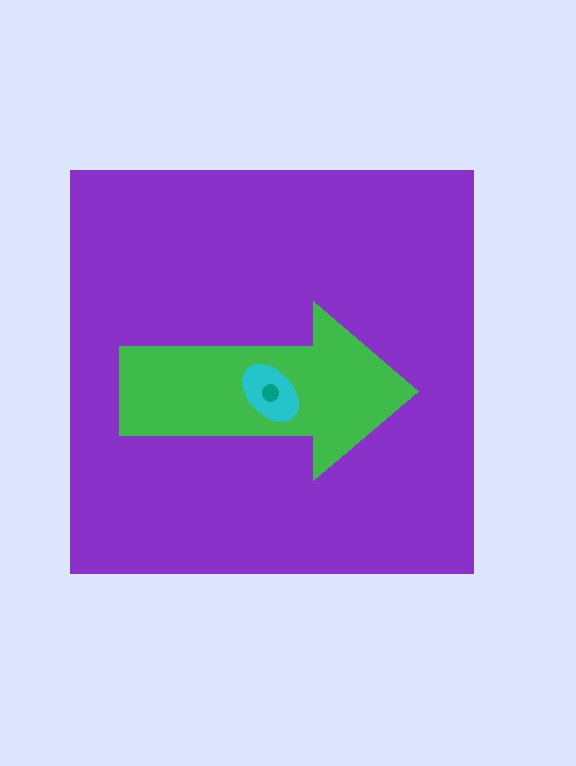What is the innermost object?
The teal circle.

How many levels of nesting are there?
4.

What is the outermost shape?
The purple square.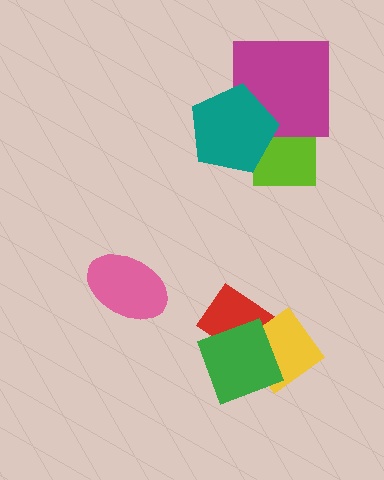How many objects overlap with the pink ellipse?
0 objects overlap with the pink ellipse.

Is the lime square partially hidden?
Yes, it is partially covered by another shape.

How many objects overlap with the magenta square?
2 objects overlap with the magenta square.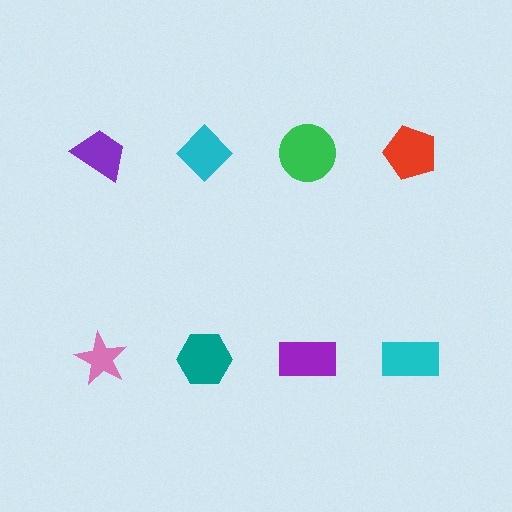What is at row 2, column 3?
A purple rectangle.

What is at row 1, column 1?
A purple trapezoid.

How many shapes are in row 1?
4 shapes.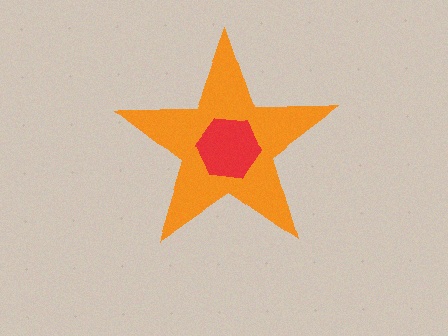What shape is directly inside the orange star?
The red hexagon.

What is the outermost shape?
The orange star.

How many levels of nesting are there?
2.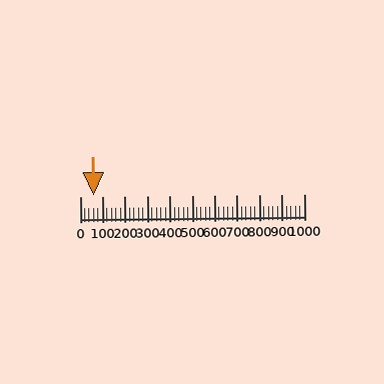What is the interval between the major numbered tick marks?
The major tick marks are spaced 100 units apart.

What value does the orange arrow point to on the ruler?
The orange arrow points to approximately 60.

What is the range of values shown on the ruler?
The ruler shows values from 0 to 1000.